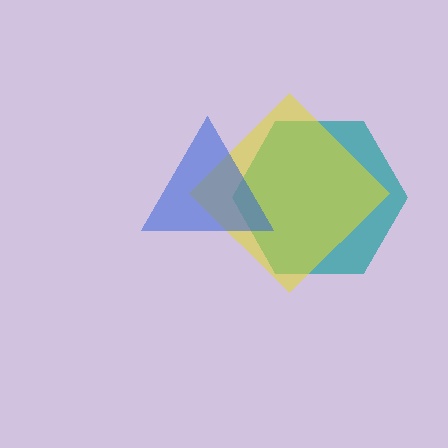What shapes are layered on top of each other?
The layered shapes are: a teal hexagon, a yellow diamond, a blue triangle.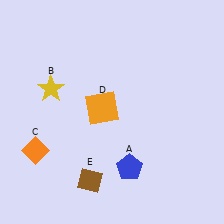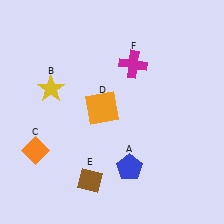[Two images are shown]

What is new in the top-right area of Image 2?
A magenta cross (F) was added in the top-right area of Image 2.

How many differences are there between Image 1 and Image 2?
There is 1 difference between the two images.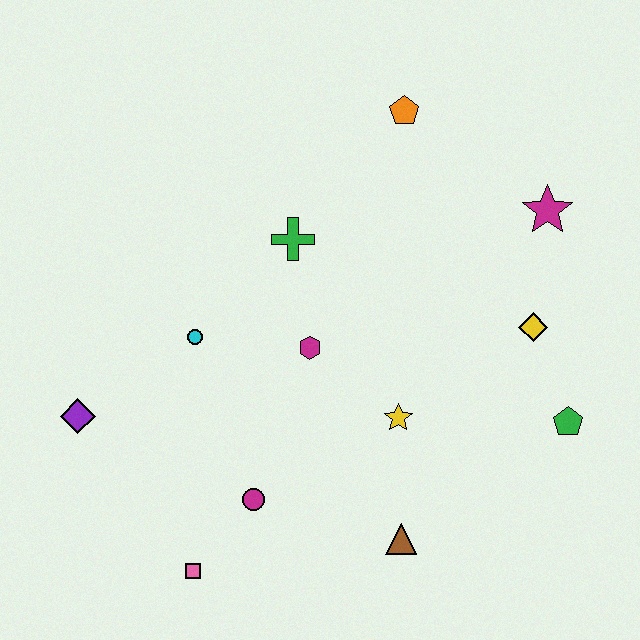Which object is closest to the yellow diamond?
The green pentagon is closest to the yellow diamond.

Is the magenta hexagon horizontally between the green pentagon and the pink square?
Yes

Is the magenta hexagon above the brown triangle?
Yes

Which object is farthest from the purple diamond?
The magenta star is farthest from the purple diamond.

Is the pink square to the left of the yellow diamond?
Yes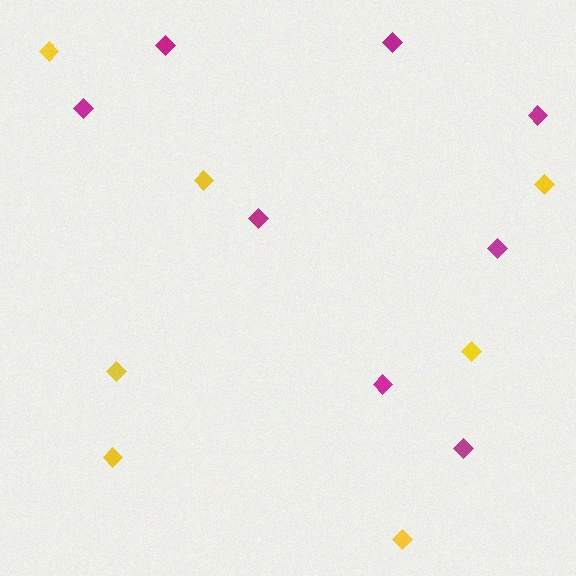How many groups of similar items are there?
There are 2 groups: one group of yellow diamonds (7) and one group of magenta diamonds (8).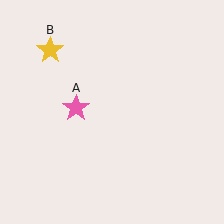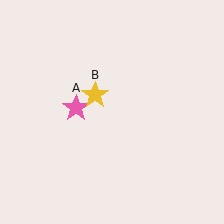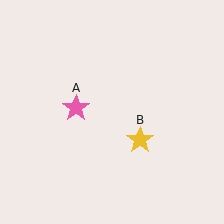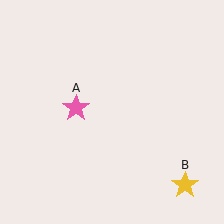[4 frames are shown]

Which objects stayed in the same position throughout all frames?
Pink star (object A) remained stationary.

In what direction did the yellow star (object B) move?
The yellow star (object B) moved down and to the right.